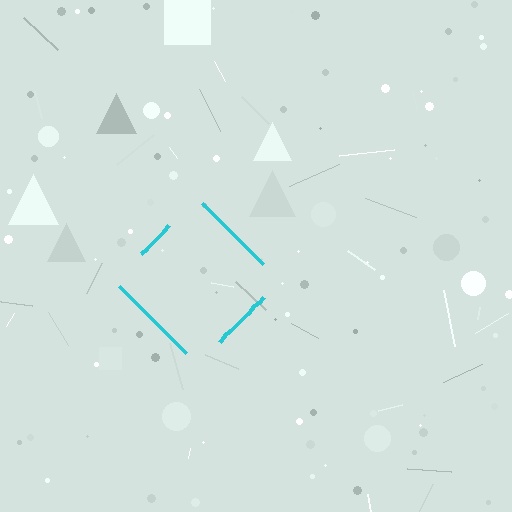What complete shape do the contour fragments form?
The contour fragments form a diamond.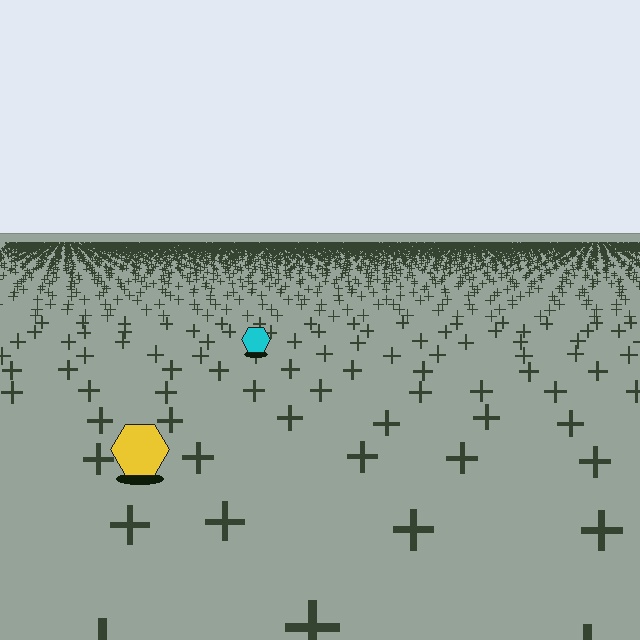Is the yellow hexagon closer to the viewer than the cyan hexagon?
Yes. The yellow hexagon is closer — you can tell from the texture gradient: the ground texture is coarser near it.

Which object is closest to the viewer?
The yellow hexagon is closest. The texture marks near it are larger and more spread out.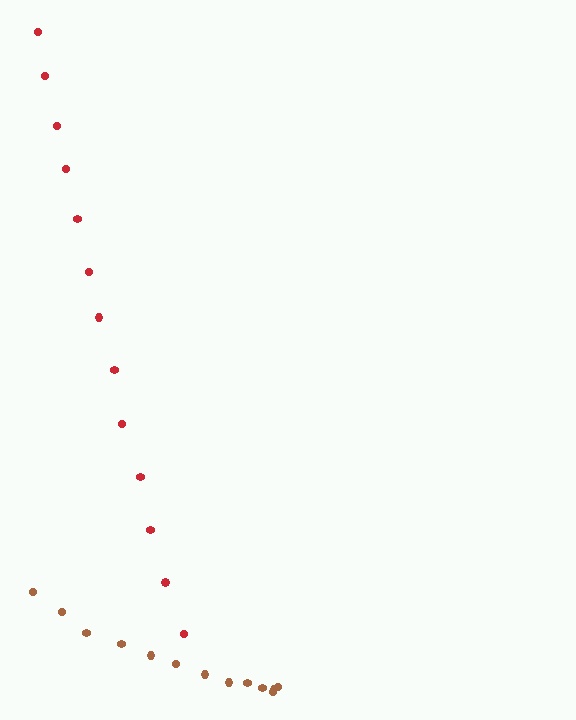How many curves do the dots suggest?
There are 2 distinct paths.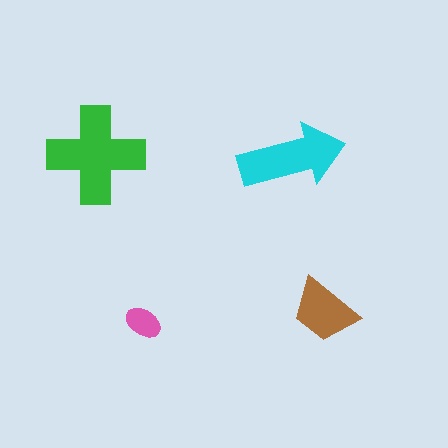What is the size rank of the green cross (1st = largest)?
1st.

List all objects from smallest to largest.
The pink ellipse, the brown trapezoid, the cyan arrow, the green cross.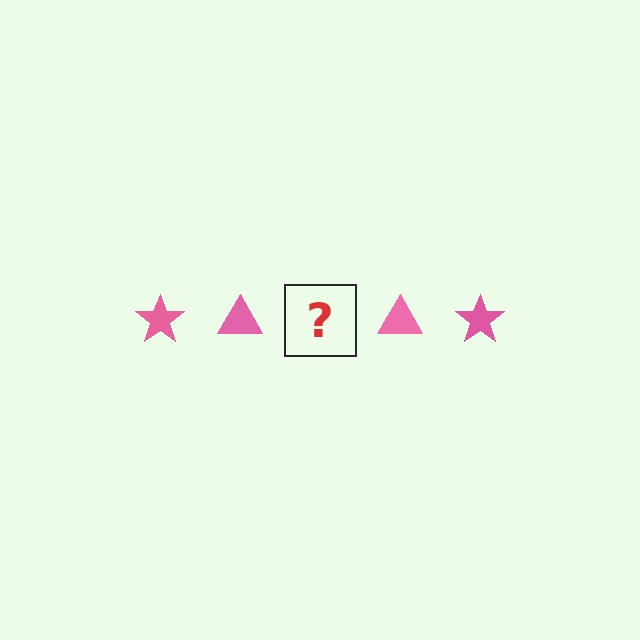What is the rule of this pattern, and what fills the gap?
The rule is that the pattern cycles through star, triangle shapes in pink. The gap should be filled with a pink star.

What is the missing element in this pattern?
The missing element is a pink star.